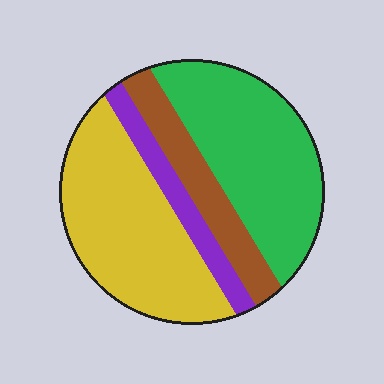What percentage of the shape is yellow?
Yellow takes up about three eighths (3/8) of the shape.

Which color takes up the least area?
Purple, at roughly 10%.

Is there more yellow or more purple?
Yellow.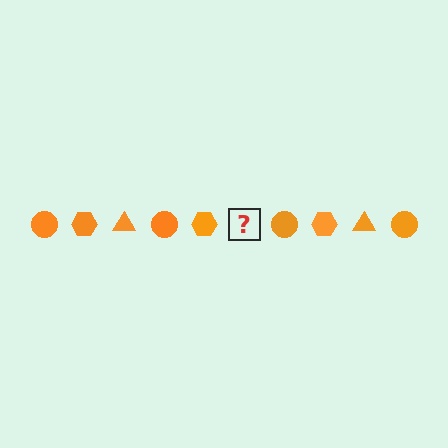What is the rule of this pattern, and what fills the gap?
The rule is that the pattern cycles through circle, hexagon, triangle shapes in orange. The gap should be filled with an orange triangle.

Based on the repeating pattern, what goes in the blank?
The blank should be an orange triangle.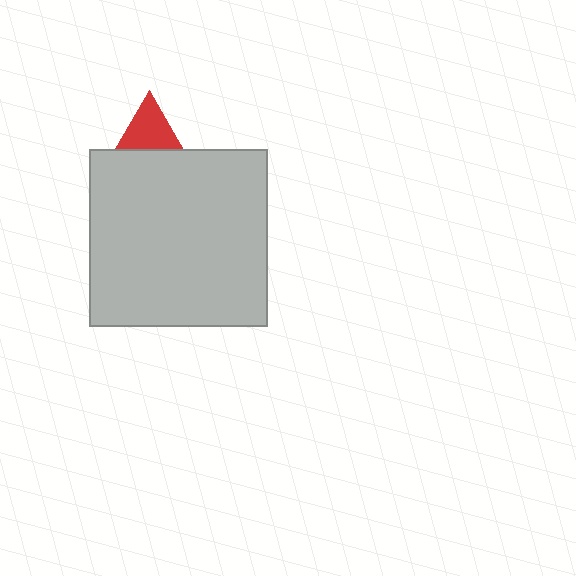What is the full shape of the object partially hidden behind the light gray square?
The partially hidden object is a red triangle.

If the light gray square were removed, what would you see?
You would see the complete red triangle.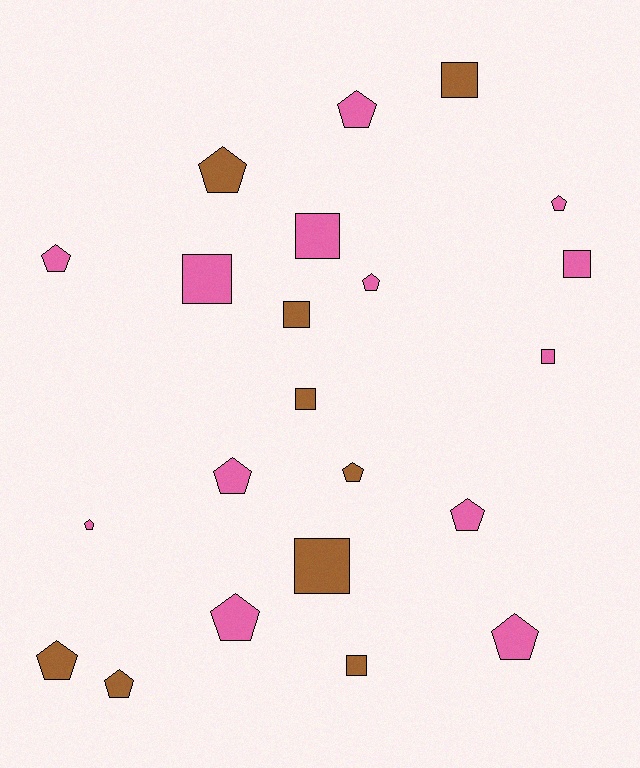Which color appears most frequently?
Pink, with 13 objects.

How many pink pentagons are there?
There are 9 pink pentagons.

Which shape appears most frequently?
Pentagon, with 13 objects.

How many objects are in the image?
There are 22 objects.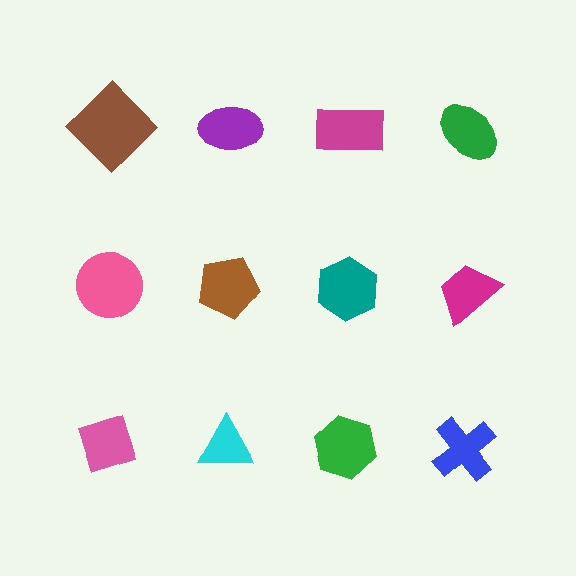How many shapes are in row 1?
4 shapes.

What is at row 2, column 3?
A teal hexagon.